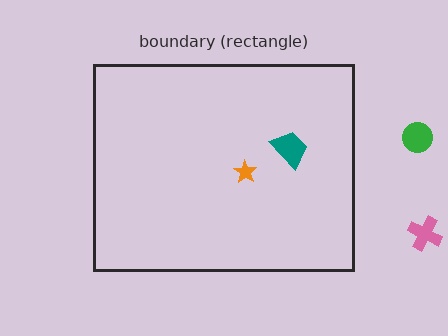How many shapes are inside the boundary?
2 inside, 2 outside.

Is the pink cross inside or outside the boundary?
Outside.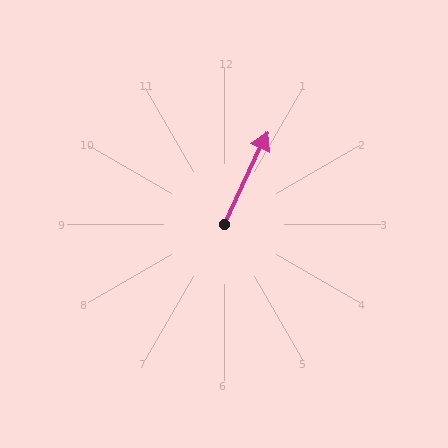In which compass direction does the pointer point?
Northeast.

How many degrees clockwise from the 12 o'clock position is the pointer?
Approximately 25 degrees.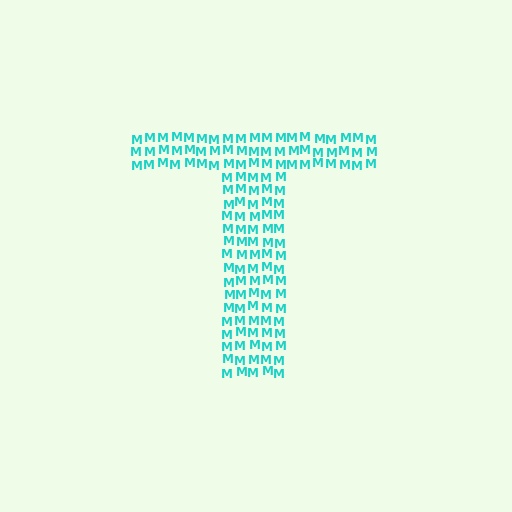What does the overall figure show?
The overall figure shows the letter T.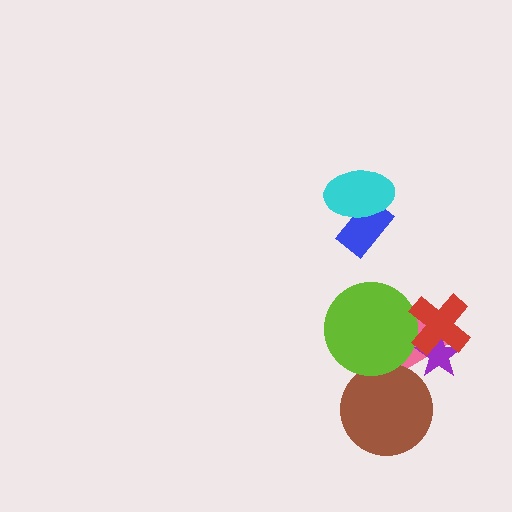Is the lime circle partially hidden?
Yes, it is partially covered by another shape.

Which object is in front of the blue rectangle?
The cyan ellipse is in front of the blue rectangle.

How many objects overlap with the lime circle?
3 objects overlap with the lime circle.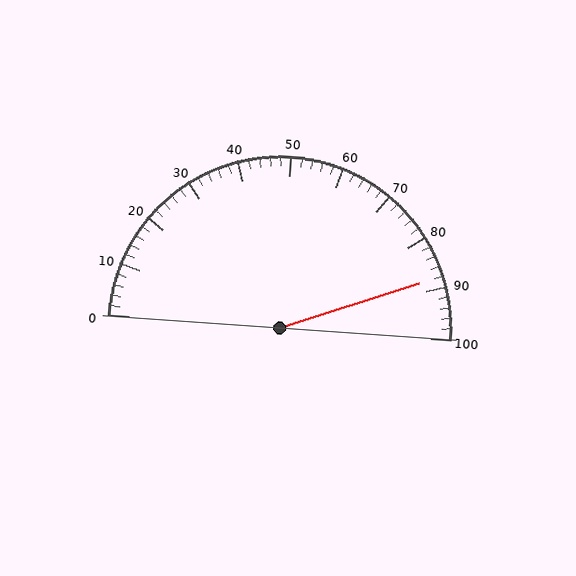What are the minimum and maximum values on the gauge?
The gauge ranges from 0 to 100.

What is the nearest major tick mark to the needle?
The nearest major tick mark is 90.